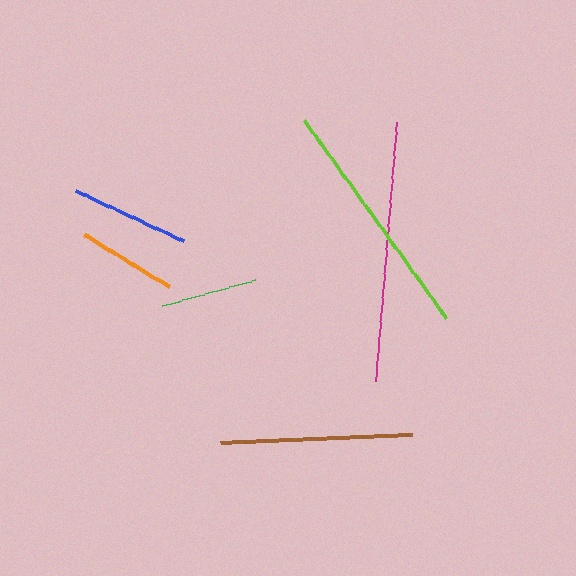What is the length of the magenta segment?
The magenta segment is approximately 259 pixels long.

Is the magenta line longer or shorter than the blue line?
The magenta line is longer than the blue line.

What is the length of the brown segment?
The brown segment is approximately 191 pixels long.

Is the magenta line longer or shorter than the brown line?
The magenta line is longer than the brown line.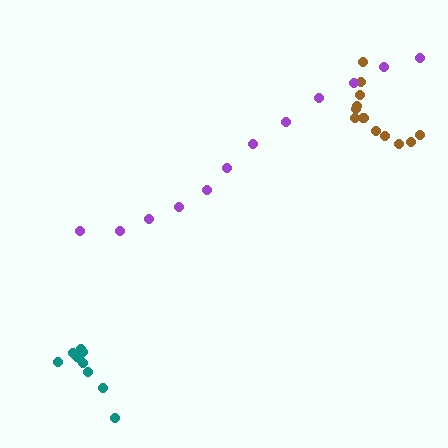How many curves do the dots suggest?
There are 3 distinct paths.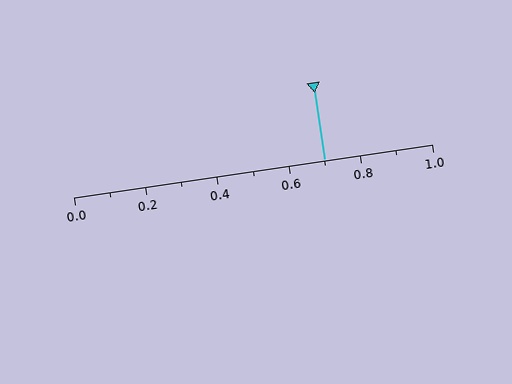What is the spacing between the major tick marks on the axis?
The major ticks are spaced 0.2 apart.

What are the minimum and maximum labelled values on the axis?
The axis runs from 0.0 to 1.0.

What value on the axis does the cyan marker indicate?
The marker indicates approximately 0.7.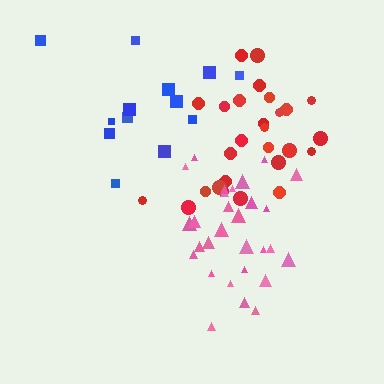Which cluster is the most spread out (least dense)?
Blue.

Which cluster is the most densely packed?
Red.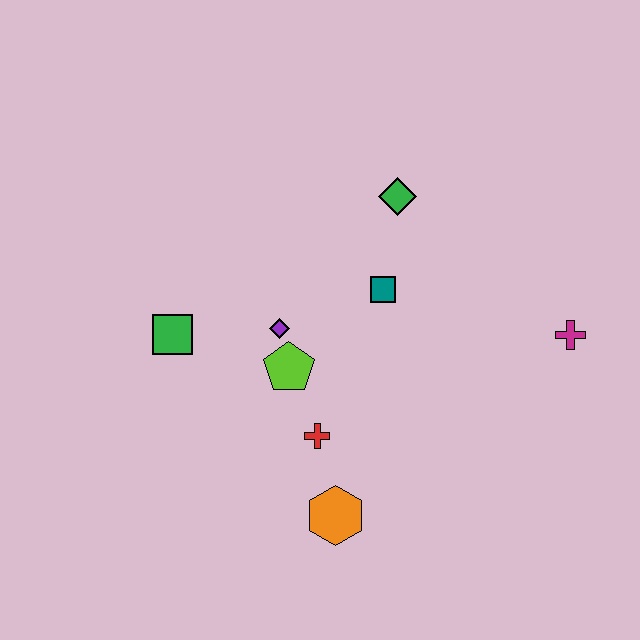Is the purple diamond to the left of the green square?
No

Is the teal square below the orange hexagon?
No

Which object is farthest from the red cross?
The magenta cross is farthest from the red cross.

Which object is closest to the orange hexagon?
The red cross is closest to the orange hexagon.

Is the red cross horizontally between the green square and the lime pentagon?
No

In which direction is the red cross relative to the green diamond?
The red cross is below the green diamond.